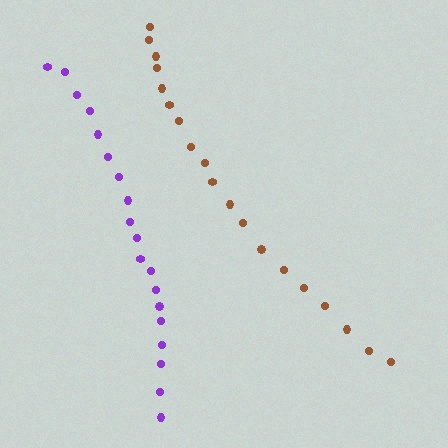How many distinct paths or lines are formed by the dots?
There are 2 distinct paths.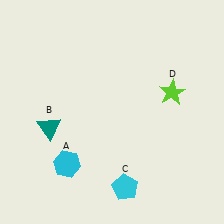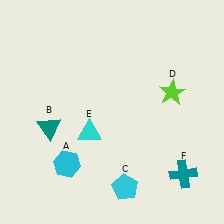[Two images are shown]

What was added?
A cyan triangle (E), a teal cross (F) were added in Image 2.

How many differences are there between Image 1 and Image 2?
There are 2 differences between the two images.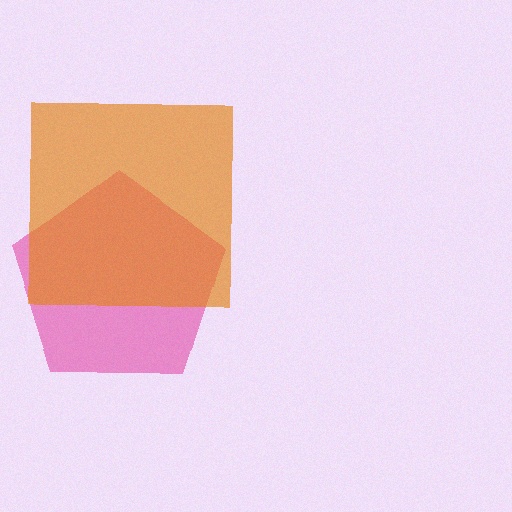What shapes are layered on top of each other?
The layered shapes are: a pink pentagon, an orange square.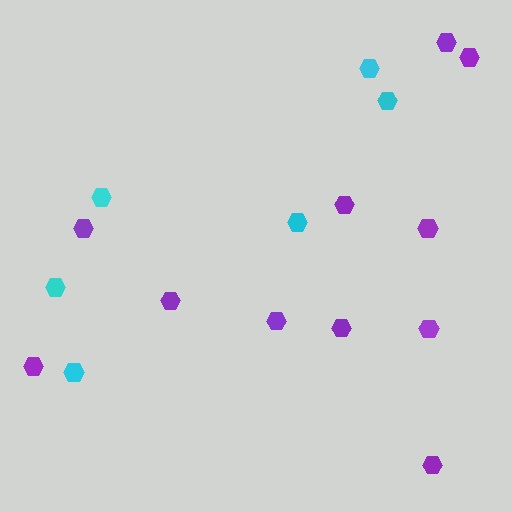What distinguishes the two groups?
There are 2 groups: one group of purple hexagons (11) and one group of cyan hexagons (6).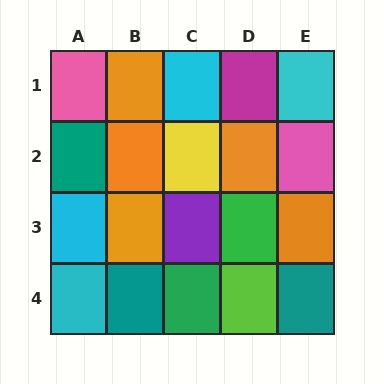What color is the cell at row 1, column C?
Cyan.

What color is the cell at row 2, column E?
Pink.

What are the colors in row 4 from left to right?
Cyan, teal, green, lime, teal.